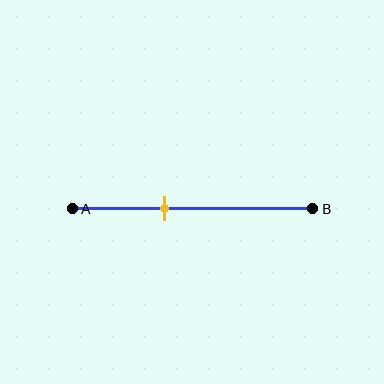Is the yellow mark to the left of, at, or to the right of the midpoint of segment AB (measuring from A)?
The yellow mark is to the left of the midpoint of segment AB.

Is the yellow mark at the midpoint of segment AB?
No, the mark is at about 40% from A, not at the 50% midpoint.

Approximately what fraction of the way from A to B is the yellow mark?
The yellow mark is approximately 40% of the way from A to B.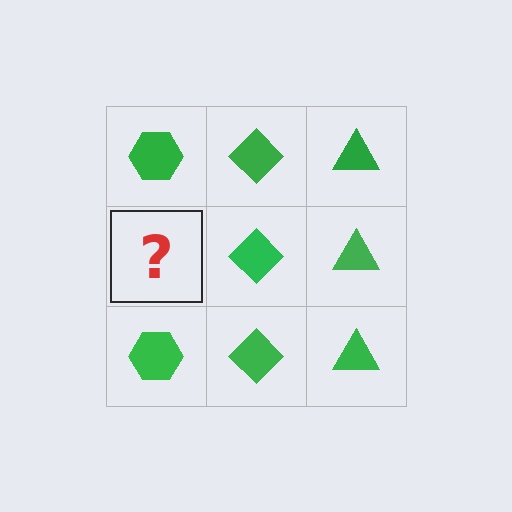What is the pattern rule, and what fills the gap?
The rule is that each column has a consistent shape. The gap should be filled with a green hexagon.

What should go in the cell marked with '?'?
The missing cell should contain a green hexagon.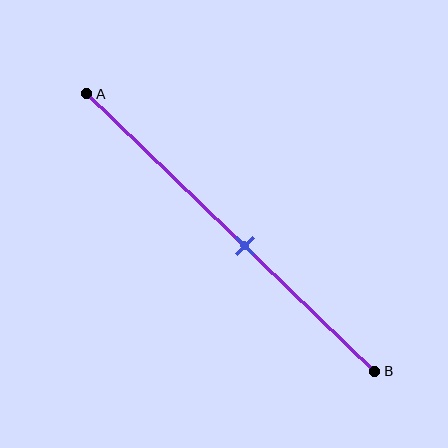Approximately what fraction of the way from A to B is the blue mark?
The blue mark is approximately 55% of the way from A to B.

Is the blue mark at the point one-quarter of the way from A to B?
No, the mark is at about 55% from A, not at the 25% one-quarter point.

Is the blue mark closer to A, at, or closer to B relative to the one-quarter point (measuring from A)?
The blue mark is closer to point B than the one-quarter point of segment AB.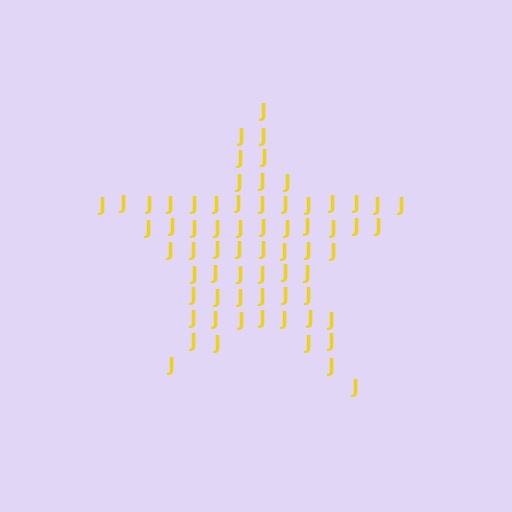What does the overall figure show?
The overall figure shows a star.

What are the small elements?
The small elements are letter J's.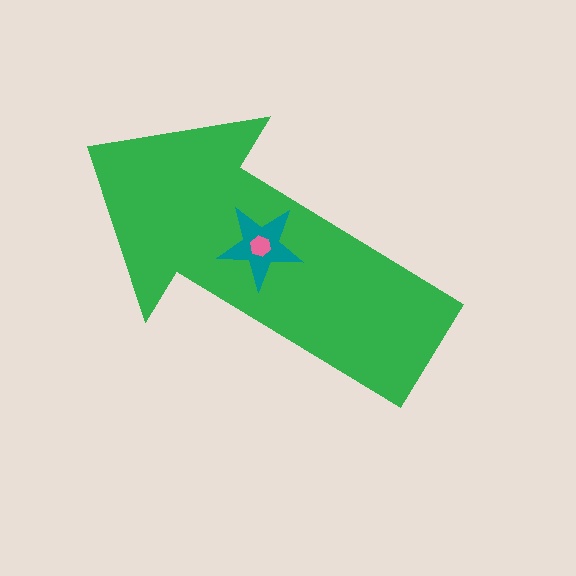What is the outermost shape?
The green arrow.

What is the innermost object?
The pink hexagon.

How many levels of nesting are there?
3.